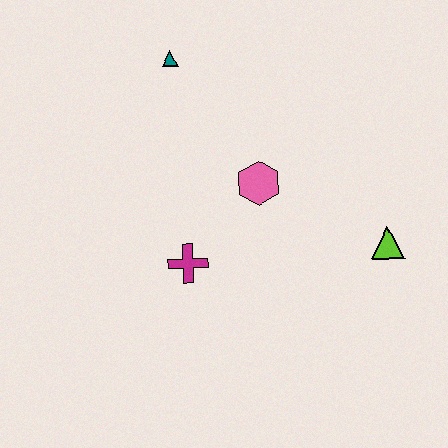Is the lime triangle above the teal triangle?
No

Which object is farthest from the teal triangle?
The lime triangle is farthest from the teal triangle.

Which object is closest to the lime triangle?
The pink hexagon is closest to the lime triangle.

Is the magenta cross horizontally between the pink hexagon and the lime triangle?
No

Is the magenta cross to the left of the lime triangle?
Yes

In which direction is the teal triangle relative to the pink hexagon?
The teal triangle is above the pink hexagon.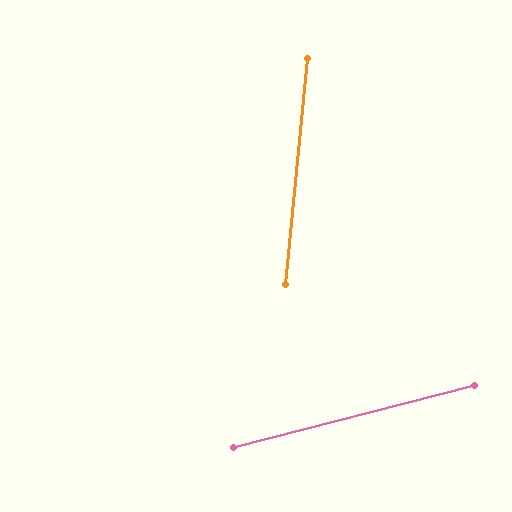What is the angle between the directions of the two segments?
Approximately 70 degrees.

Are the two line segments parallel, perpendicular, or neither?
Neither parallel nor perpendicular — they differ by about 70°.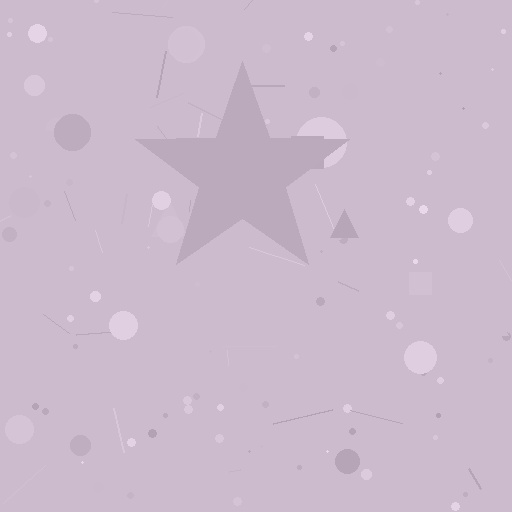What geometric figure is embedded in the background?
A star is embedded in the background.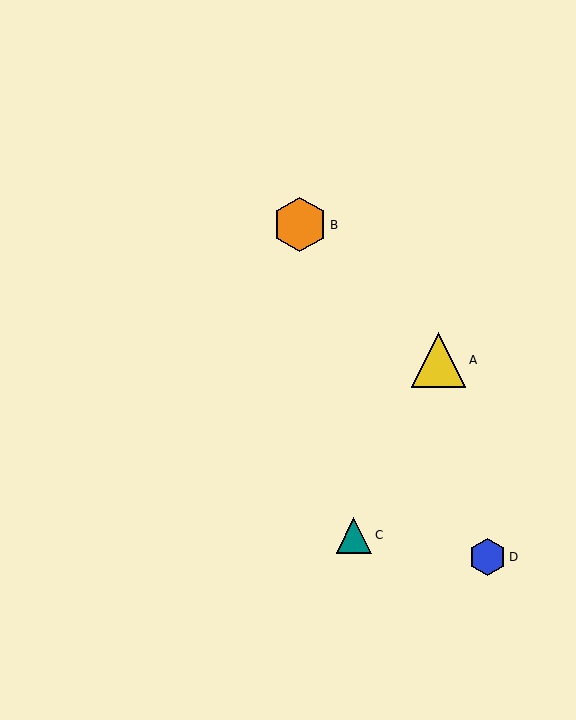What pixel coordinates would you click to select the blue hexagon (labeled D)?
Click at (487, 557) to select the blue hexagon D.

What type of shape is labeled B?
Shape B is an orange hexagon.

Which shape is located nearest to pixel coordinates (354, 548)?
The teal triangle (labeled C) at (354, 535) is nearest to that location.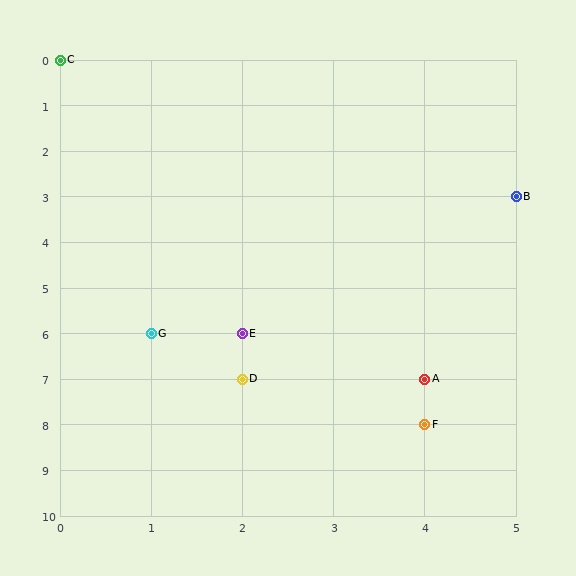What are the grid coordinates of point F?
Point F is at grid coordinates (4, 8).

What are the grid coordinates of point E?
Point E is at grid coordinates (2, 6).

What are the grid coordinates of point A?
Point A is at grid coordinates (4, 7).